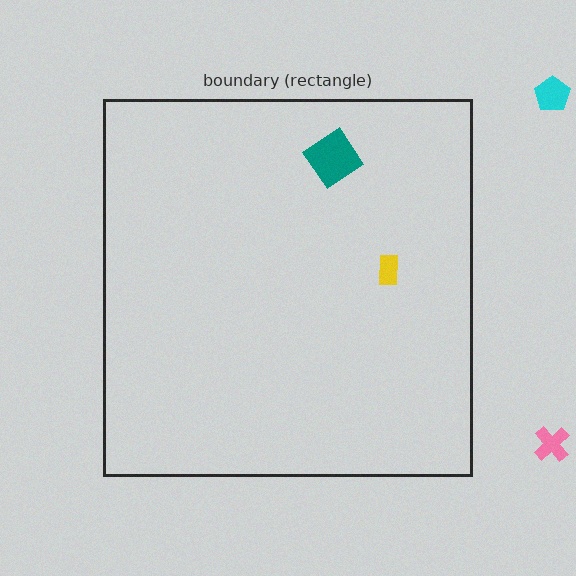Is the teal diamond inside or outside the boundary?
Inside.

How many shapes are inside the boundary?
2 inside, 2 outside.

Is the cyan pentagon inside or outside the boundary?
Outside.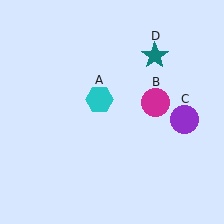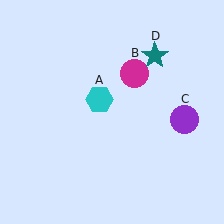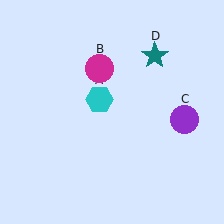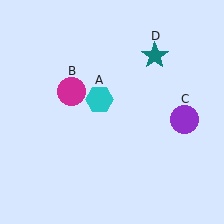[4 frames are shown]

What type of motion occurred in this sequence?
The magenta circle (object B) rotated counterclockwise around the center of the scene.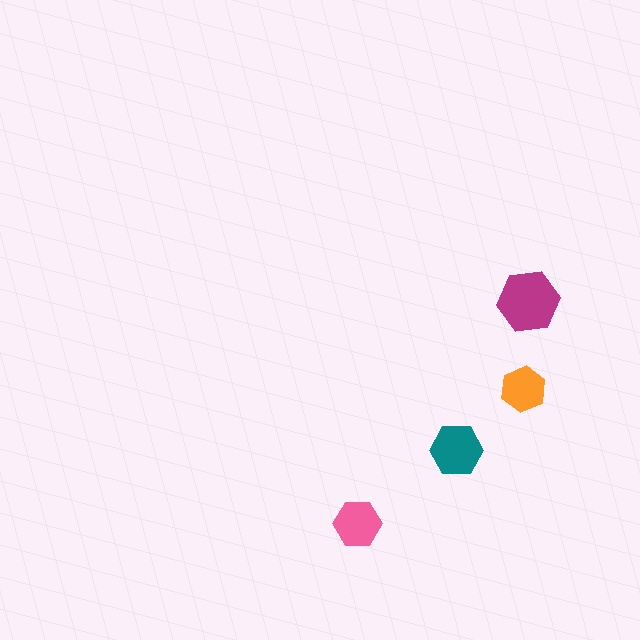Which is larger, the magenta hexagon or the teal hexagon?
The magenta one.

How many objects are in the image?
There are 4 objects in the image.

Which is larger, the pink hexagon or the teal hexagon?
The teal one.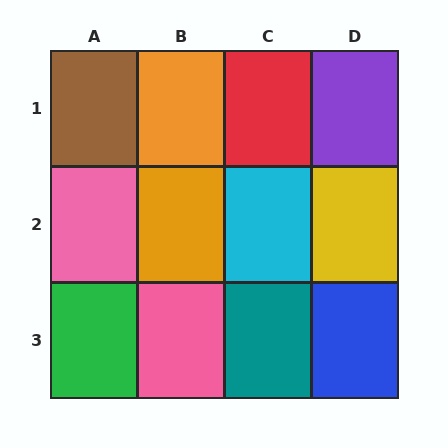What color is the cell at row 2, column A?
Pink.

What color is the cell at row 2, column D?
Yellow.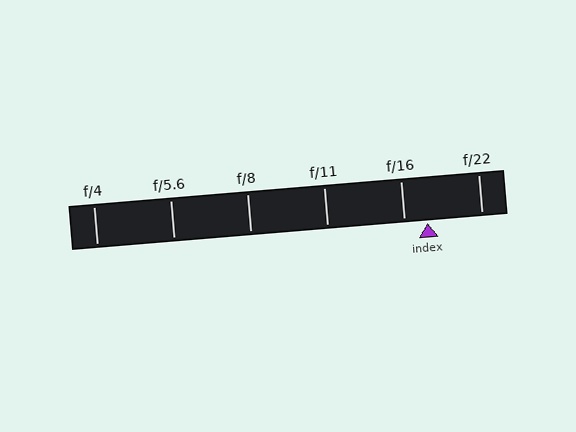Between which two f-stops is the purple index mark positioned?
The index mark is between f/16 and f/22.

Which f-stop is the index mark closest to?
The index mark is closest to f/16.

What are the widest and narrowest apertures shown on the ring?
The widest aperture shown is f/4 and the narrowest is f/22.